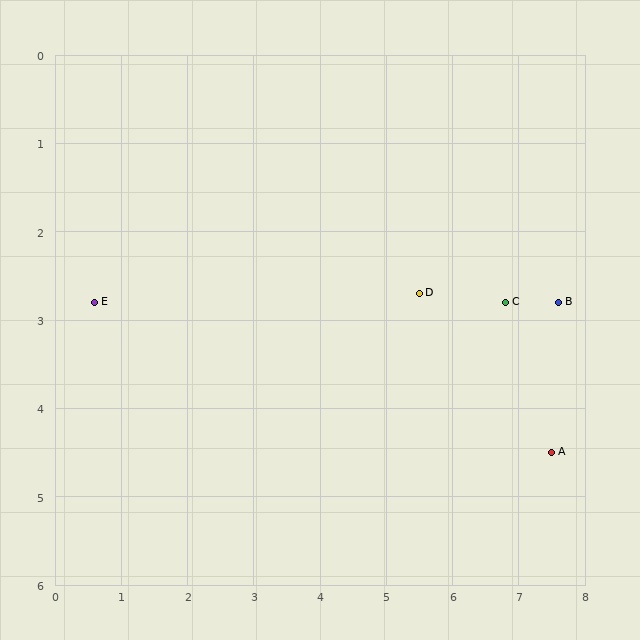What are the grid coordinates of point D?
Point D is at approximately (5.5, 2.7).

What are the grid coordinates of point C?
Point C is at approximately (6.8, 2.8).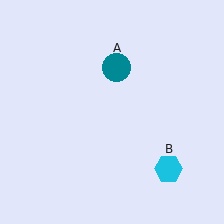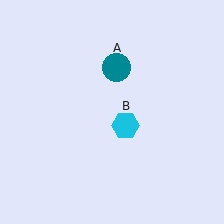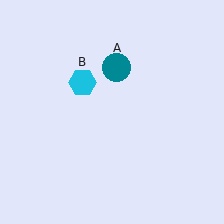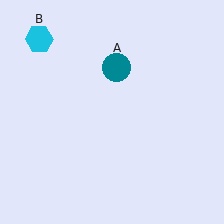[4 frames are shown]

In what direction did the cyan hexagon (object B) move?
The cyan hexagon (object B) moved up and to the left.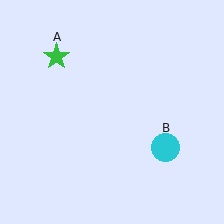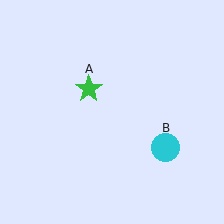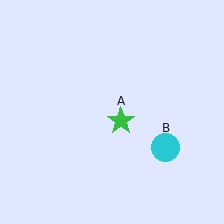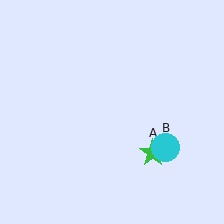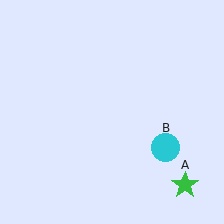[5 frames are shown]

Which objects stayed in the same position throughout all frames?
Cyan circle (object B) remained stationary.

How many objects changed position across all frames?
1 object changed position: green star (object A).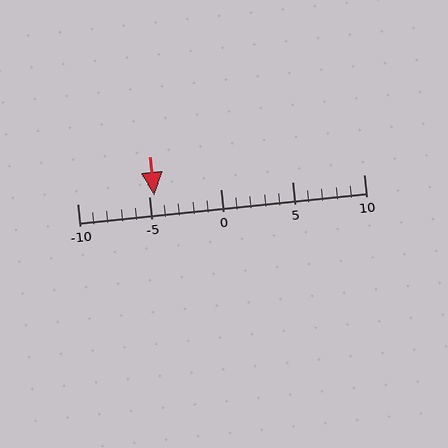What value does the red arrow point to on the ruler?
The red arrow points to approximately -5.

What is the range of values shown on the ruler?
The ruler shows values from -10 to 10.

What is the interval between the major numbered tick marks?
The major tick marks are spaced 5 units apart.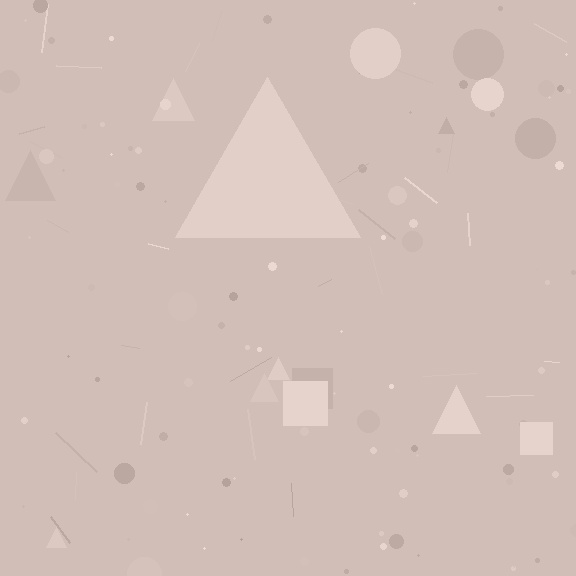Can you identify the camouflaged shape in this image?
The camouflaged shape is a triangle.